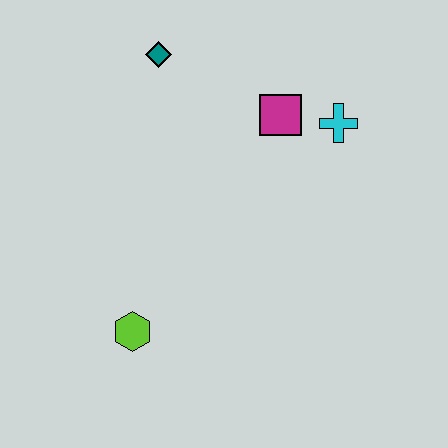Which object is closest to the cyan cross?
The magenta square is closest to the cyan cross.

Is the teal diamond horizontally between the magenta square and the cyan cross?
No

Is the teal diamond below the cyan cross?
No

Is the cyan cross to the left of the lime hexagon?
No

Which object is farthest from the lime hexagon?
The cyan cross is farthest from the lime hexagon.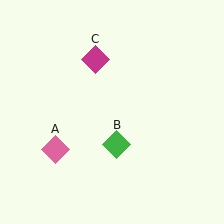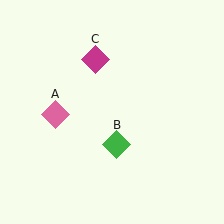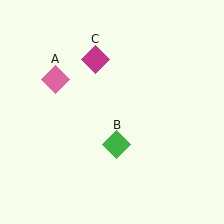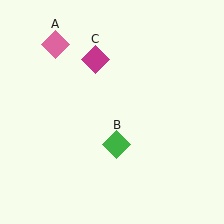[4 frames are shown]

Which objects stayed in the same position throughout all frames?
Green diamond (object B) and magenta diamond (object C) remained stationary.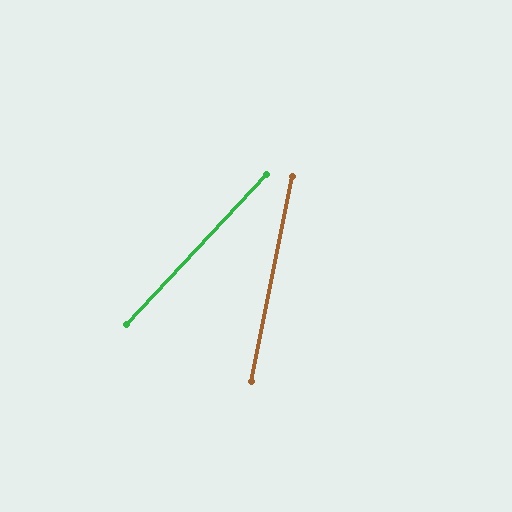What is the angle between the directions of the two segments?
Approximately 32 degrees.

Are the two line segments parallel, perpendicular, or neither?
Neither parallel nor perpendicular — they differ by about 32°.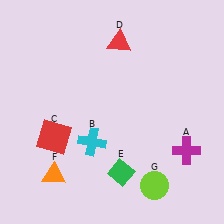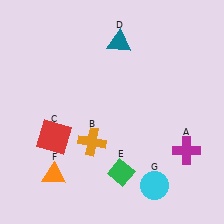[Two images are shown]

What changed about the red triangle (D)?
In Image 1, D is red. In Image 2, it changed to teal.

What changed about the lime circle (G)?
In Image 1, G is lime. In Image 2, it changed to cyan.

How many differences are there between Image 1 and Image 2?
There are 3 differences between the two images.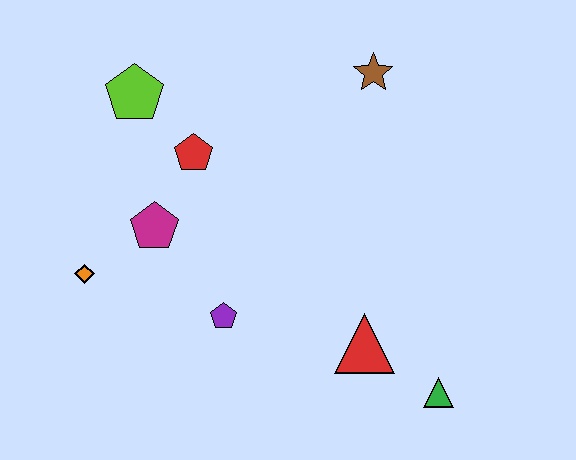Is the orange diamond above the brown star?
No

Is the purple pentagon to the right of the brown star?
No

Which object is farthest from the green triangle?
The lime pentagon is farthest from the green triangle.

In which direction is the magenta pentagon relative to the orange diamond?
The magenta pentagon is to the right of the orange diamond.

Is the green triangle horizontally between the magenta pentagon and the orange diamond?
No